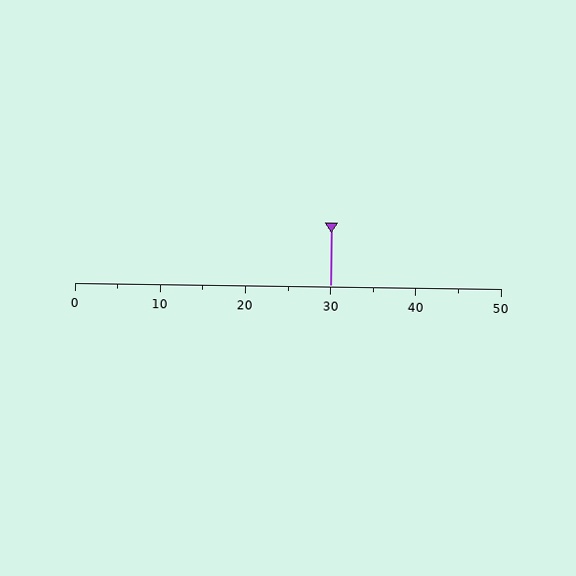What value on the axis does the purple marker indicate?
The marker indicates approximately 30.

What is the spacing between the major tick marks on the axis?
The major ticks are spaced 10 apart.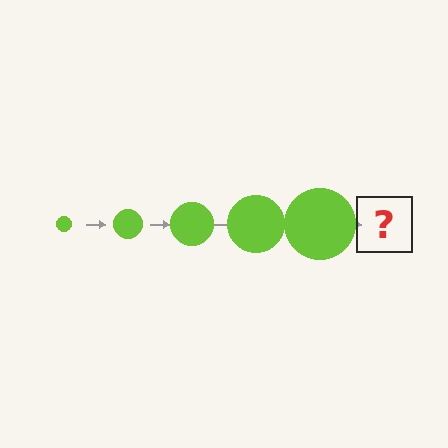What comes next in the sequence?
The next element should be a lime circle, larger than the previous one.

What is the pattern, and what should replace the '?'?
The pattern is that the circle gets progressively larger each step. The '?' should be a lime circle, larger than the previous one.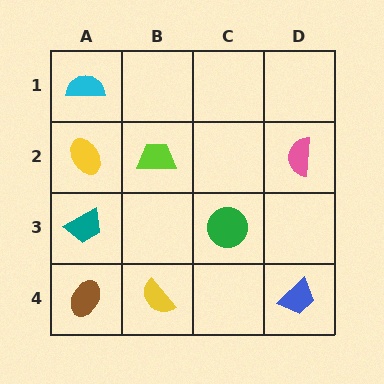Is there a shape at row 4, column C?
No, that cell is empty.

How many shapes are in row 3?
2 shapes.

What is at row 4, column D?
A blue trapezoid.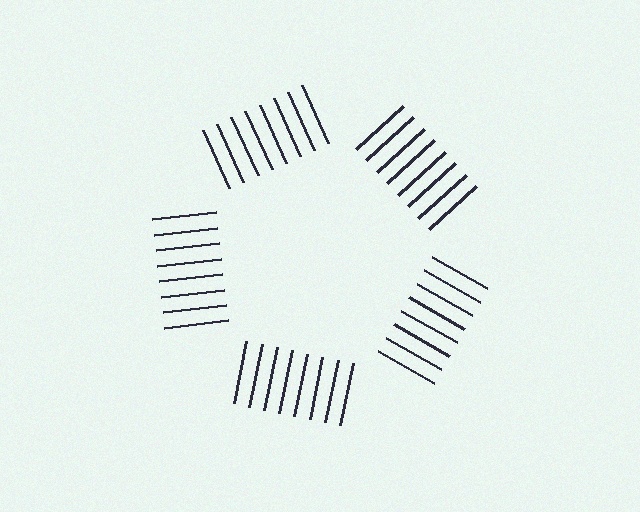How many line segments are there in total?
40 — 8 along each of the 5 edges.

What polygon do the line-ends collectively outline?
An illusory pentagon — the line segments terminate on its edges but no continuous stroke is drawn.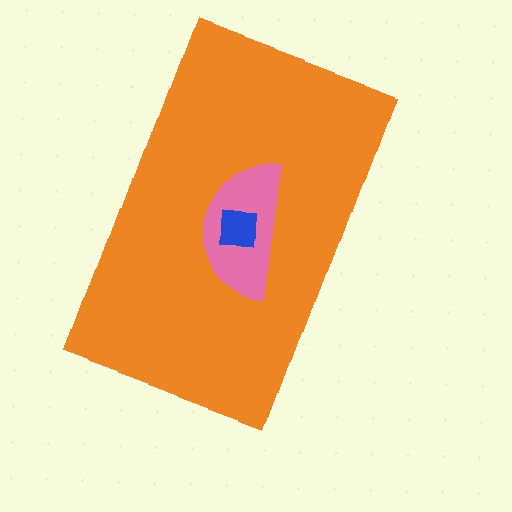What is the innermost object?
The blue square.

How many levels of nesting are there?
3.